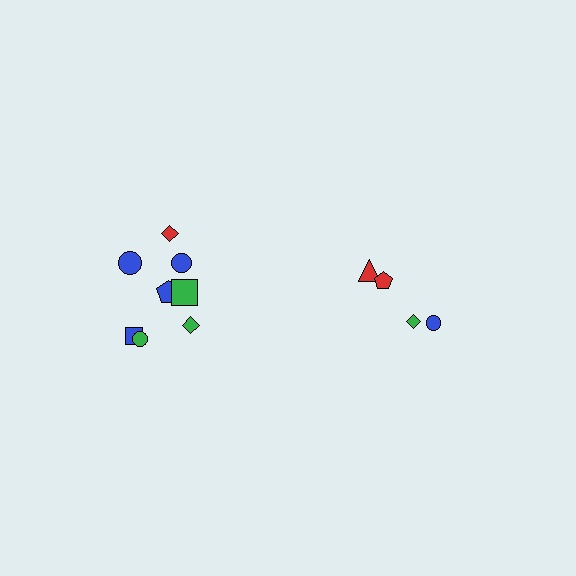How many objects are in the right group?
There are 4 objects.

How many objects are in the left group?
There are 8 objects.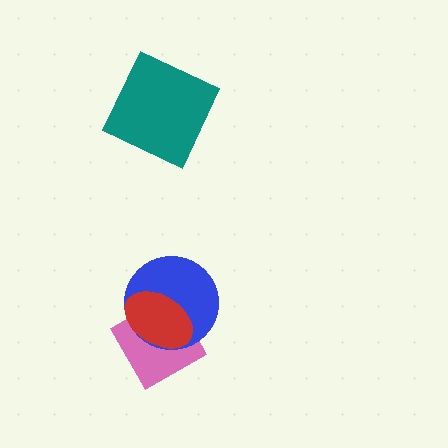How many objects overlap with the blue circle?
2 objects overlap with the blue circle.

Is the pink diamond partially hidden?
Yes, it is partially covered by another shape.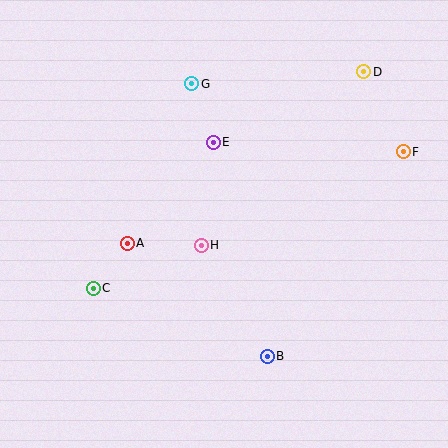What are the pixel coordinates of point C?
Point C is at (93, 288).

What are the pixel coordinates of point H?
Point H is at (201, 245).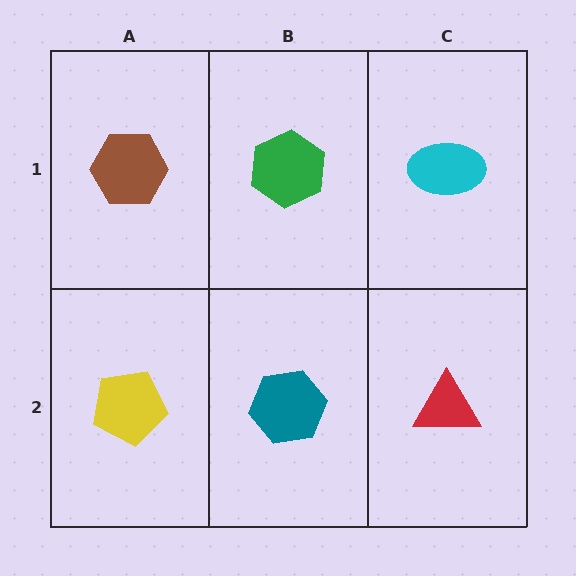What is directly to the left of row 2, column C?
A teal hexagon.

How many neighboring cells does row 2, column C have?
2.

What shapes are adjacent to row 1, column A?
A yellow pentagon (row 2, column A), a green hexagon (row 1, column B).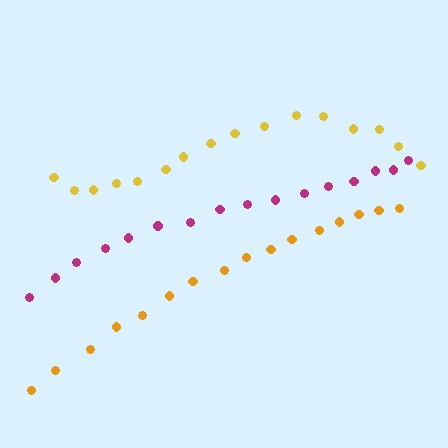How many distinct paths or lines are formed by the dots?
There are 3 distinct paths.